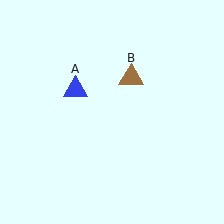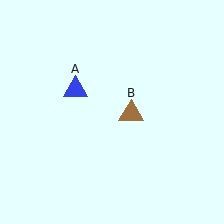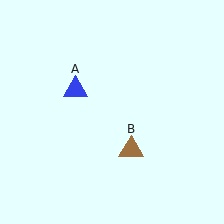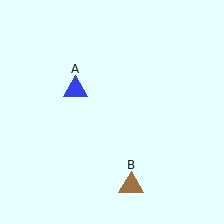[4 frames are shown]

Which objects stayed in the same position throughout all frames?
Blue triangle (object A) remained stationary.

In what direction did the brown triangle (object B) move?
The brown triangle (object B) moved down.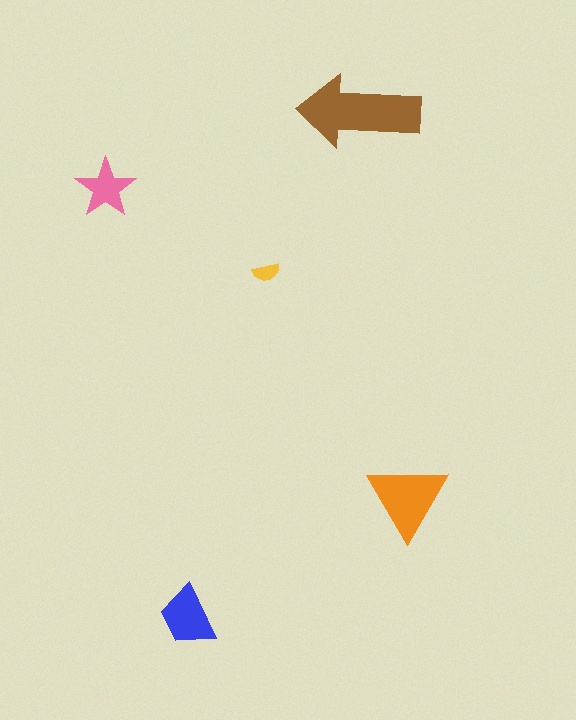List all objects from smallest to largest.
The yellow semicircle, the pink star, the blue trapezoid, the orange triangle, the brown arrow.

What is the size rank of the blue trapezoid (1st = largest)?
3rd.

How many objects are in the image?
There are 5 objects in the image.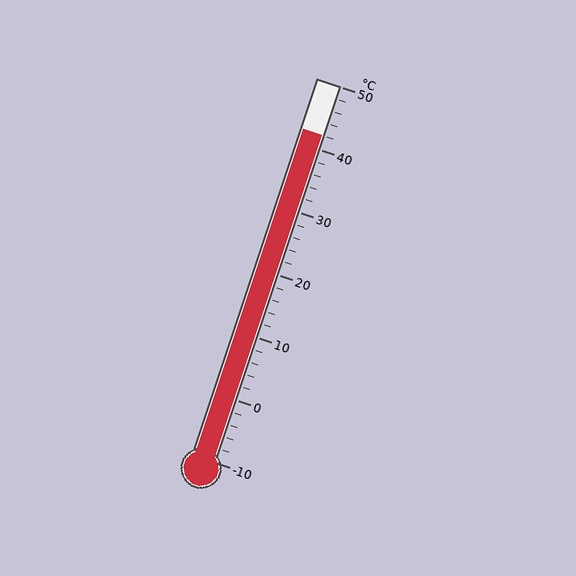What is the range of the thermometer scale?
The thermometer scale ranges from -10°C to 50°C.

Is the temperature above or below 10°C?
The temperature is above 10°C.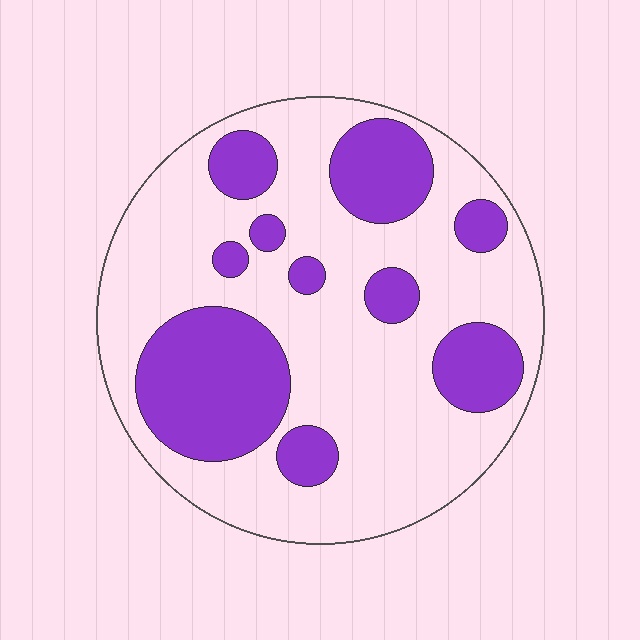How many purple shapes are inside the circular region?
10.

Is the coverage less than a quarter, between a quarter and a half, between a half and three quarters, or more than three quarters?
Between a quarter and a half.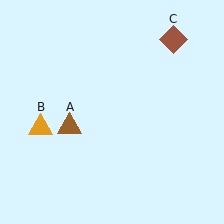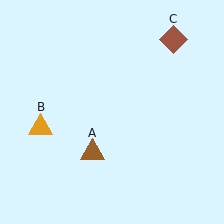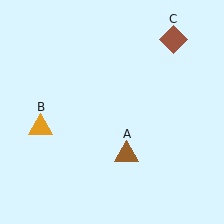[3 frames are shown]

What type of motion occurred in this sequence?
The brown triangle (object A) rotated counterclockwise around the center of the scene.